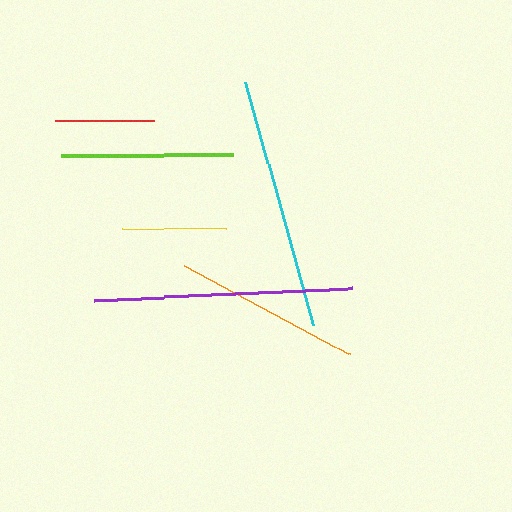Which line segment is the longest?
The purple line is the longest at approximately 258 pixels.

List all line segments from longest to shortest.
From longest to shortest: purple, cyan, orange, lime, yellow, red.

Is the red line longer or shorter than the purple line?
The purple line is longer than the red line.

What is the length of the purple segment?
The purple segment is approximately 258 pixels long.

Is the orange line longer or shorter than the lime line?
The orange line is longer than the lime line.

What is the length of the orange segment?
The orange segment is approximately 188 pixels long.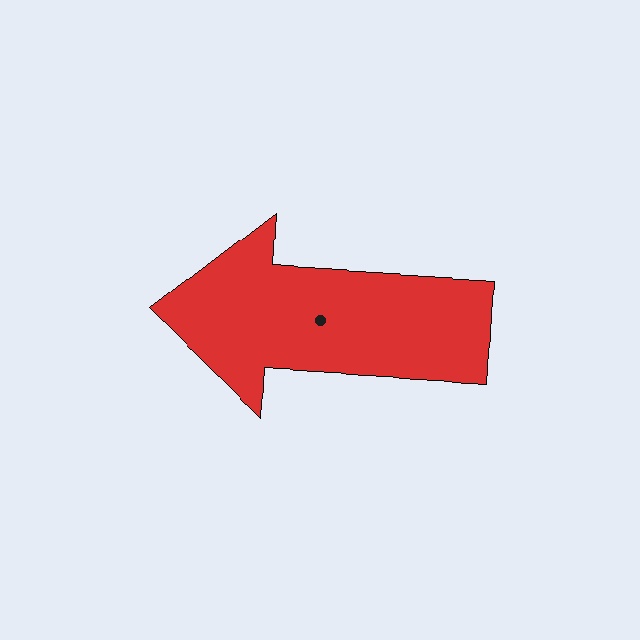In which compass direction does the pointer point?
West.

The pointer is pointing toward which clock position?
Roughly 9 o'clock.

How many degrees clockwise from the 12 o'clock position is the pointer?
Approximately 273 degrees.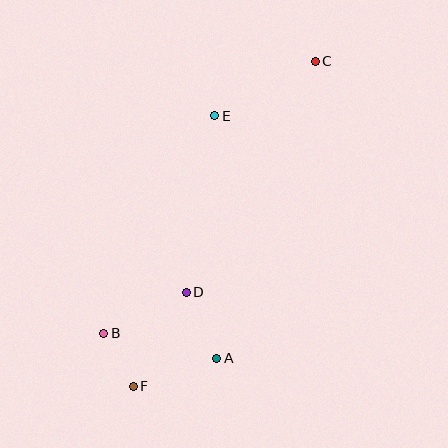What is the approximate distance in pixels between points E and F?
The distance between E and F is approximately 283 pixels.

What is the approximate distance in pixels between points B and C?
The distance between B and C is approximately 344 pixels.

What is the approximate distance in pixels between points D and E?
The distance between D and E is approximately 179 pixels.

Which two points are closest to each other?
Points B and F are closest to each other.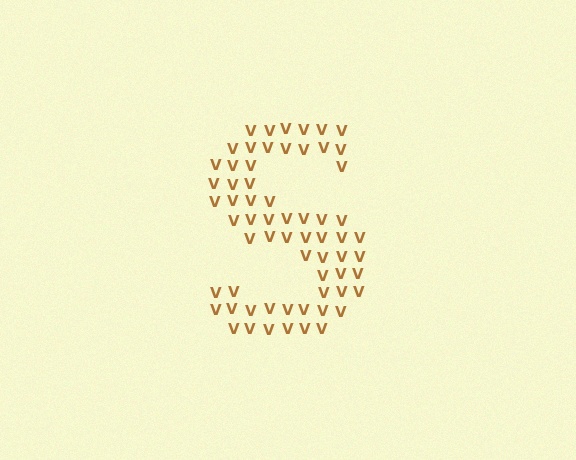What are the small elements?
The small elements are letter V's.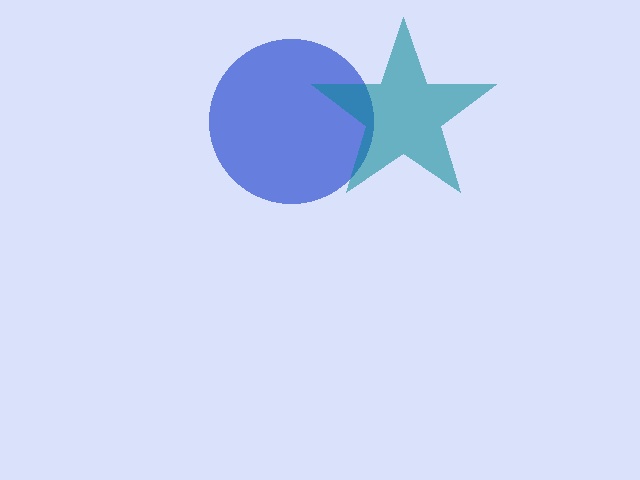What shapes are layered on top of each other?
The layered shapes are: a blue circle, a teal star.